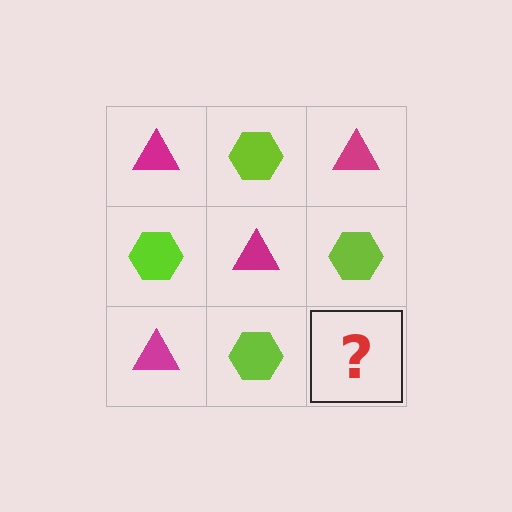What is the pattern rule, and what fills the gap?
The rule is that it alternates magenta triangle and lime hexagon in a checkerboard pattern. The gap should be filled with a magenta triangle.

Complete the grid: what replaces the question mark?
The question mark should be replaced with a magenta triangle.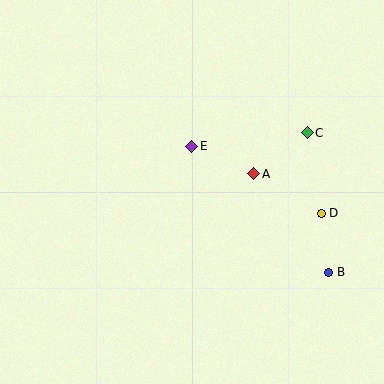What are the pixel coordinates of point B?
Point B is at (329, 272).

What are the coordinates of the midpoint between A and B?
The midpoint between A and B is at (291, 223).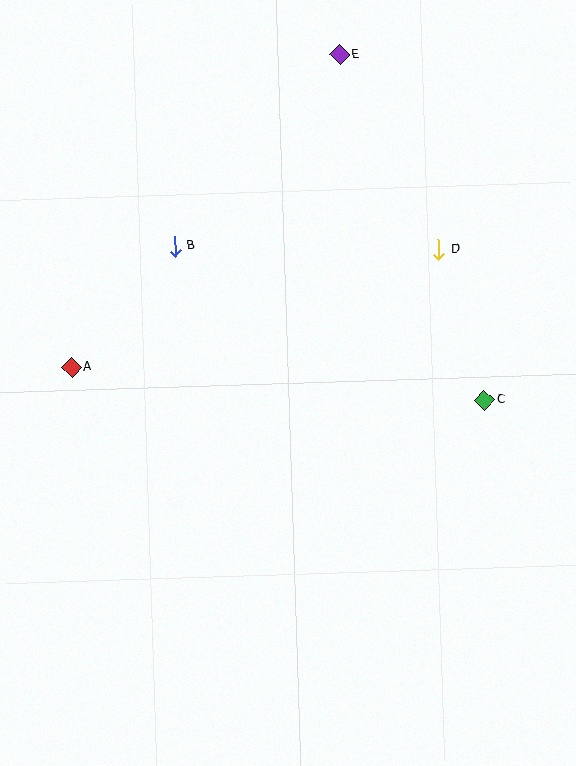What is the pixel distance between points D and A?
The distance between D and A is 385 pixels.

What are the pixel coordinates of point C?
Point C is at (485, 400).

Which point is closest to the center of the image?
Point B at (175, 246) is closest to the center.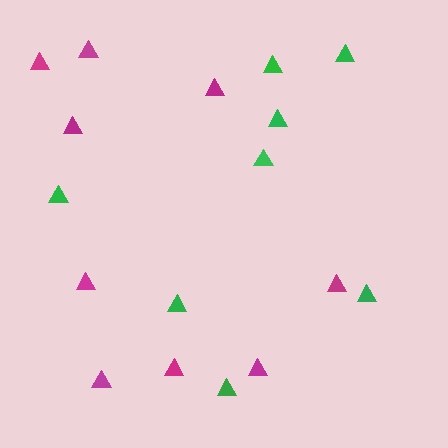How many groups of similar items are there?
There are 2 groups: one group of green triangles (8) and one group of magenta triangles (9).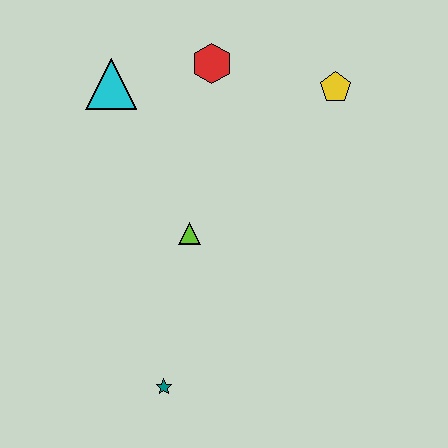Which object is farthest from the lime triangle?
The yellow pentagon is farthest from the lime triangle.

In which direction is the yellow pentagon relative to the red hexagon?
The yellow pentagon is to the right of the red hexagon.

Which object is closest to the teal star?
The lime triangle is closest to the teal star.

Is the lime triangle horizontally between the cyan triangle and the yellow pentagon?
Yes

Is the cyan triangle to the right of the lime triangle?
No